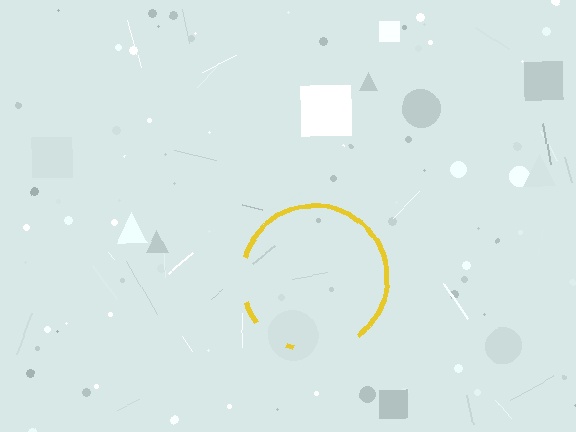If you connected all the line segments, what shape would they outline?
They would outline a circle.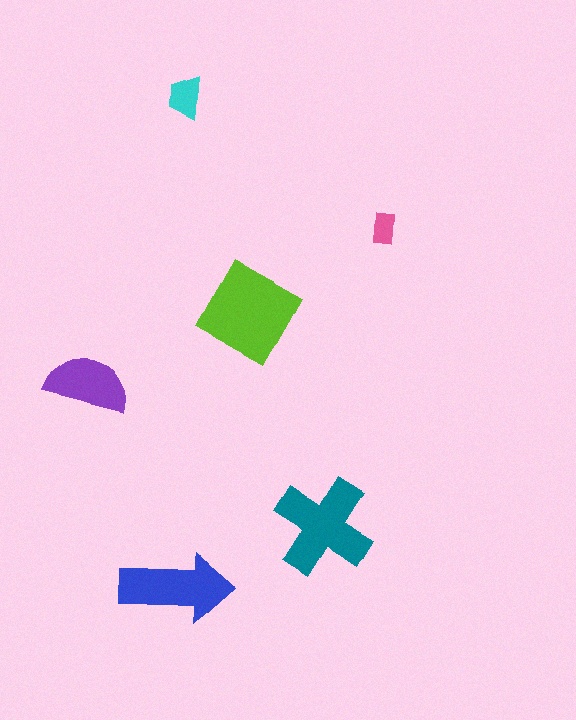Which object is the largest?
The lime diamond.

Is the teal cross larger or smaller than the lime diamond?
Smaller.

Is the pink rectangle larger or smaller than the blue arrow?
Smaller.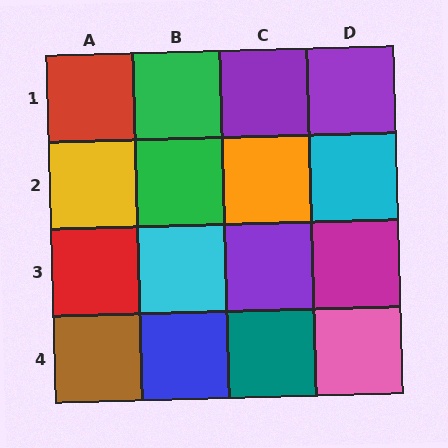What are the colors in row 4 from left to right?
Brown, blue, teal, pink.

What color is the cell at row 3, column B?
Cyan.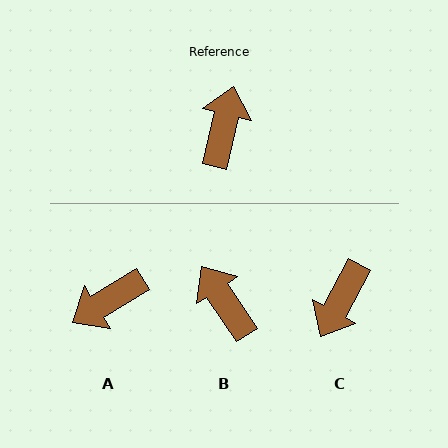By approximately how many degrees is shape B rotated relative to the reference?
Approximately 47 degrees counter-clockwise.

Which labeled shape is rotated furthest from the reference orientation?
C, about 165 degrees away.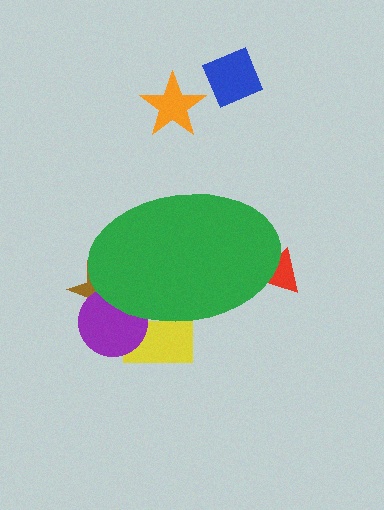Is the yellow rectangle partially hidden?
Yes, the yellow rectangle is partially hidden behind the green ellipse.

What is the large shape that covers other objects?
A green ellipse.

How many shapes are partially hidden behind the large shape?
4 shapes are partially hidden.